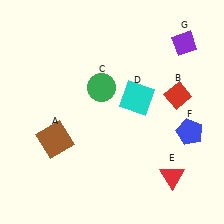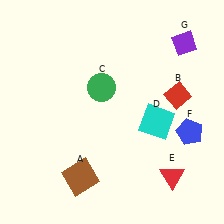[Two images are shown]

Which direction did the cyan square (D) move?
The cyan square (D) moved down.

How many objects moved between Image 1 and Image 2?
2 objects moved between the two images.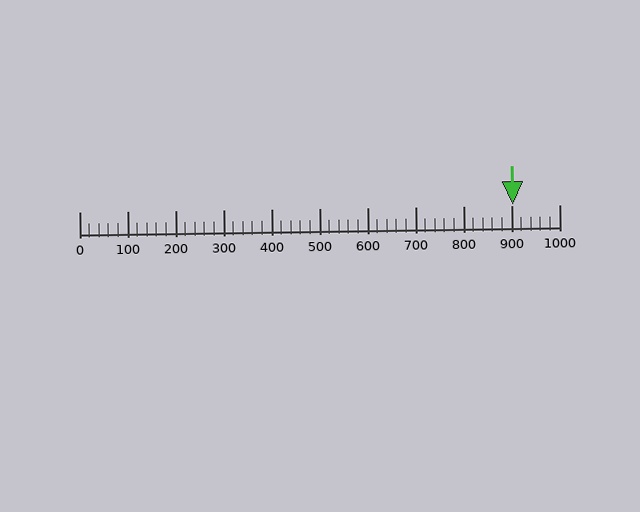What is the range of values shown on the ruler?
The ruler shows values from 0 to 1000.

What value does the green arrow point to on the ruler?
The green arrow points to approximately 902.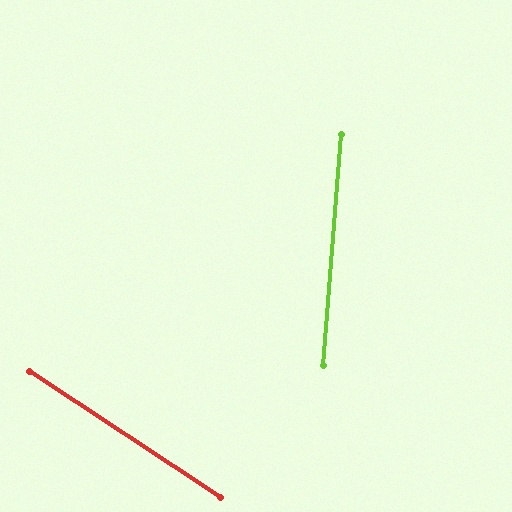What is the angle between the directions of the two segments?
Approximately 61 degrees.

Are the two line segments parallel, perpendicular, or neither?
Neither parallel nor perpendicular — they differ by about 61°.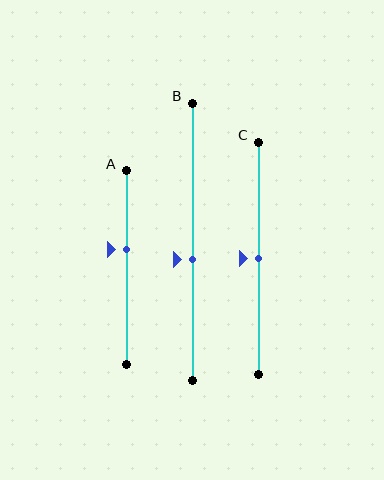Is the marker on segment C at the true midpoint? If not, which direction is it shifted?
Yes, the marker on segment C is at the true midpoint.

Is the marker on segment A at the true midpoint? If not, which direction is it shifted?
No, the marker on segment A is shifted upward by about 9% of the segment length.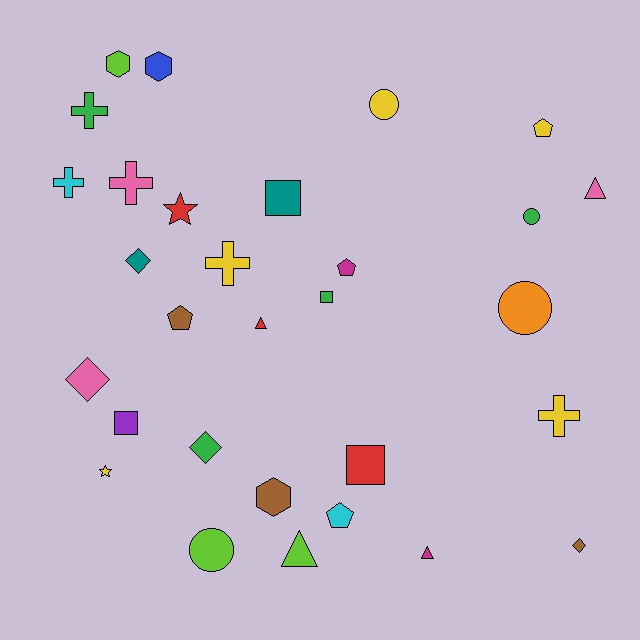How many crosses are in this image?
There are 5 crosses.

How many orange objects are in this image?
There is 1 orange object.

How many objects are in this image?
There are 30 objects.